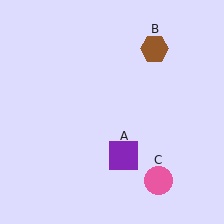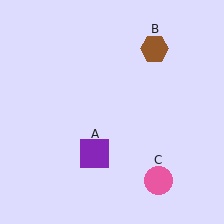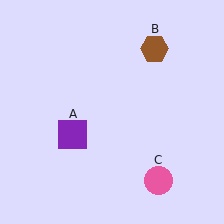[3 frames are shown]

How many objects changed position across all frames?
1 object changed position: purple square (object A).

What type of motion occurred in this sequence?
The purple square (object A) rotated clockwise around the center of the scene.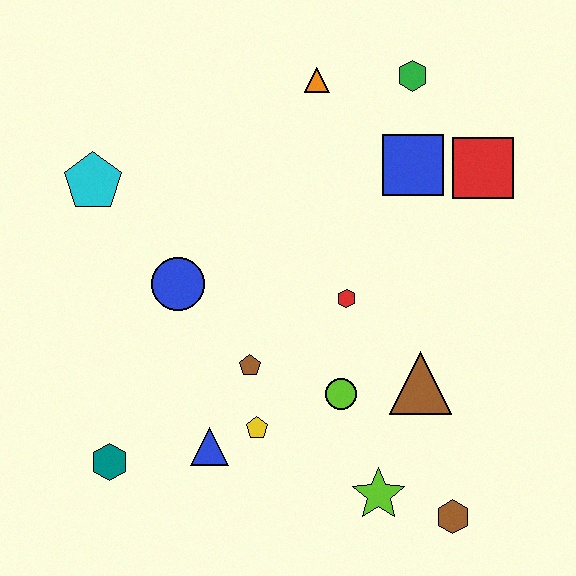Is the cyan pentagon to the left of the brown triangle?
Yes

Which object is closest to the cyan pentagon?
The blue circle is closest to the cyan pentagon.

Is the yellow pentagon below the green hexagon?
Yes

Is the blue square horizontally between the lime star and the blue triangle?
No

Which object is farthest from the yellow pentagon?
The green hexagon is farthest from the yellow pentagon.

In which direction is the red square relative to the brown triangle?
The red square is above the brown triangle.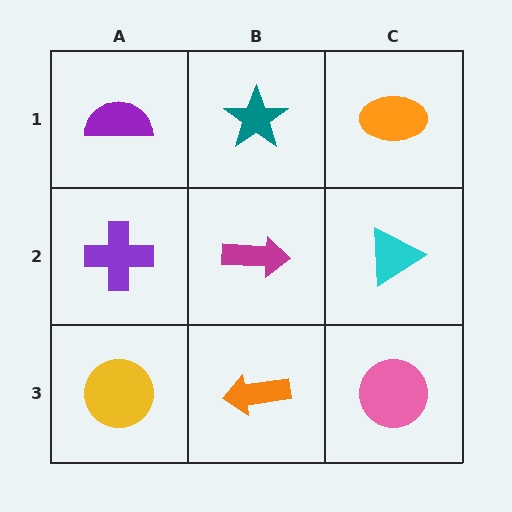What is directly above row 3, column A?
A purple cross.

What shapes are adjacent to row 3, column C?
A cyan triangle (row 2, column C), an orange arrow (row 3, column B).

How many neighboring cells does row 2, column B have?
4.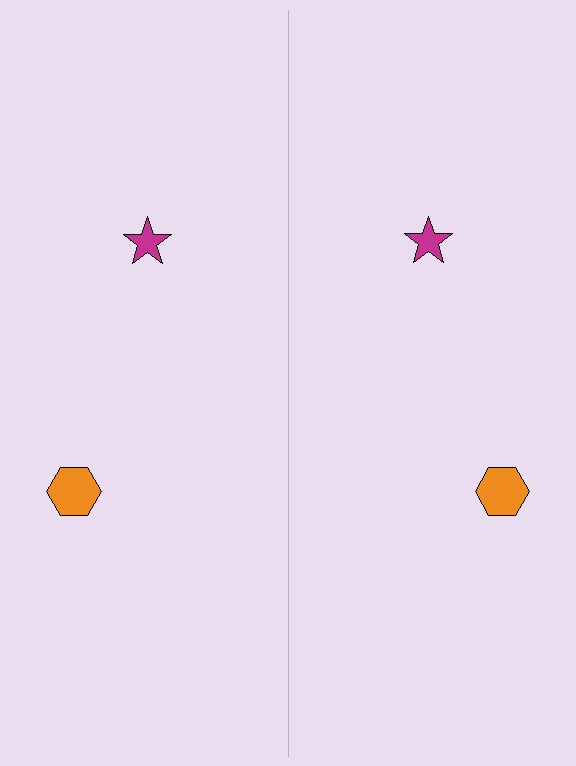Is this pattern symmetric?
Yes, this pattern has bilateral (reflection) symmetry.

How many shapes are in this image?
There are 4 shapes in this image.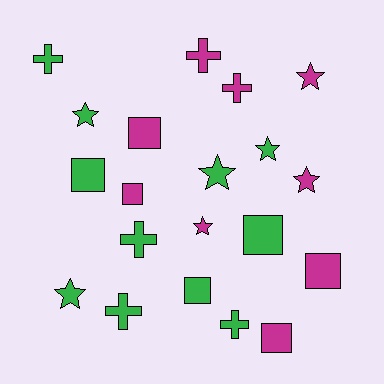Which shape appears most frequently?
Star, with 7 objects.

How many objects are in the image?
There are 20 objects.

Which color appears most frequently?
Green, with 11 objects.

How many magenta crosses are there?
There are 2 magenta crosses.